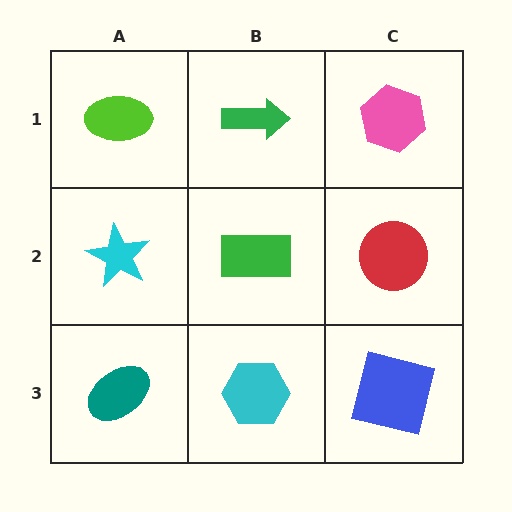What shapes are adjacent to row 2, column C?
A pink hexagon (row 1, column C), a blue square (row 3, column C), a green rectangle (row 2, column B).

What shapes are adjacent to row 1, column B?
A green rectangle (row 2, column B), a lime ellipse (row 1, column A), a pink hexagon (row 1, column C).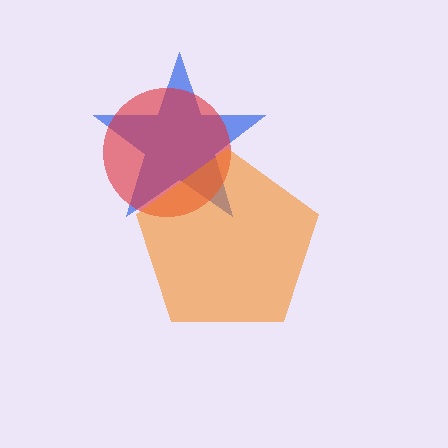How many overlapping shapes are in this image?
There are 3 overlapping shapes in the image.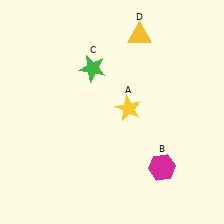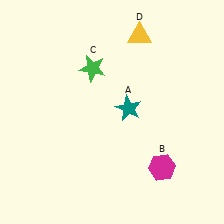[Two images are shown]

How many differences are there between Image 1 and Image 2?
There is 1 difference between the two images.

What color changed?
The star (A) changed from yellow in Image 1 to teal in Image 2.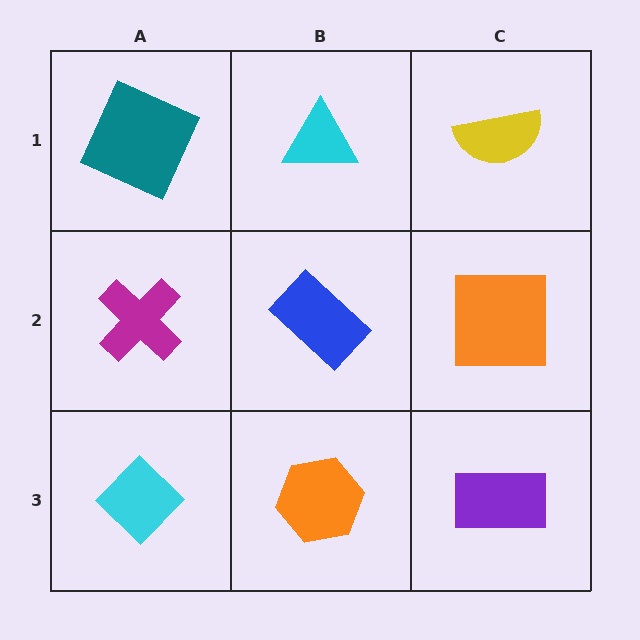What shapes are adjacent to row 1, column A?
A magenta cross (row 2, column A), a cyan triangle (row 1, column B).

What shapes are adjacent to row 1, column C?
An orange square (row 2, column C), a cyan triangle (row 1, column B).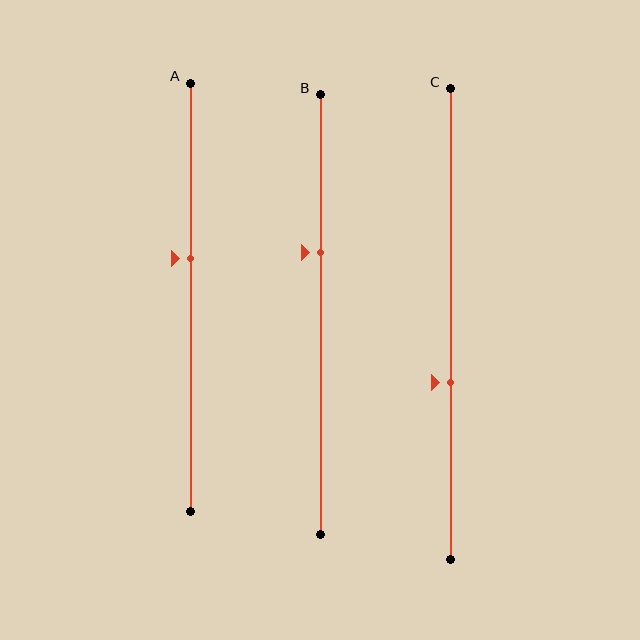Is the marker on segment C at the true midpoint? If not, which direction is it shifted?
No, the marker on segment C is shifted downward by about 12% of the segment length.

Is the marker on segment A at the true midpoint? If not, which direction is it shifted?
No, the marker on segment A is shifted upward by about 9% of the segment length.